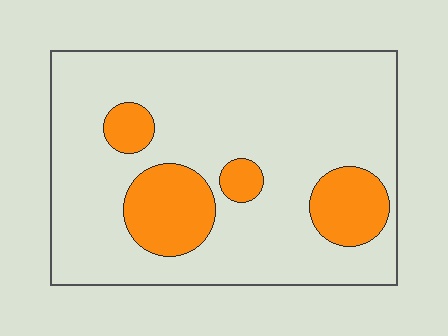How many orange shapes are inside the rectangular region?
4.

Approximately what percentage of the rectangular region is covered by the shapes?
Approximately 20%.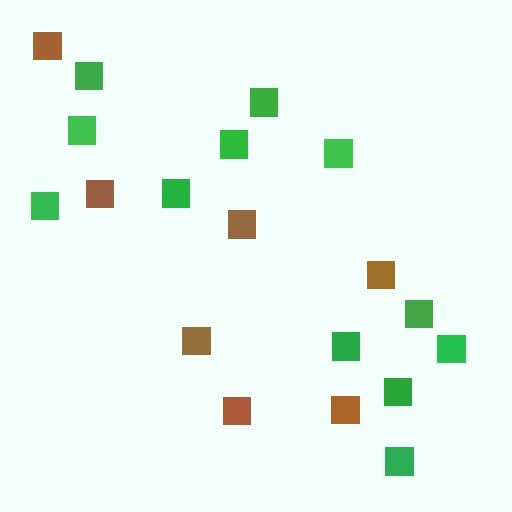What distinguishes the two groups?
There are 2 groups: one group of green squares (12) and one group of brown squares (7).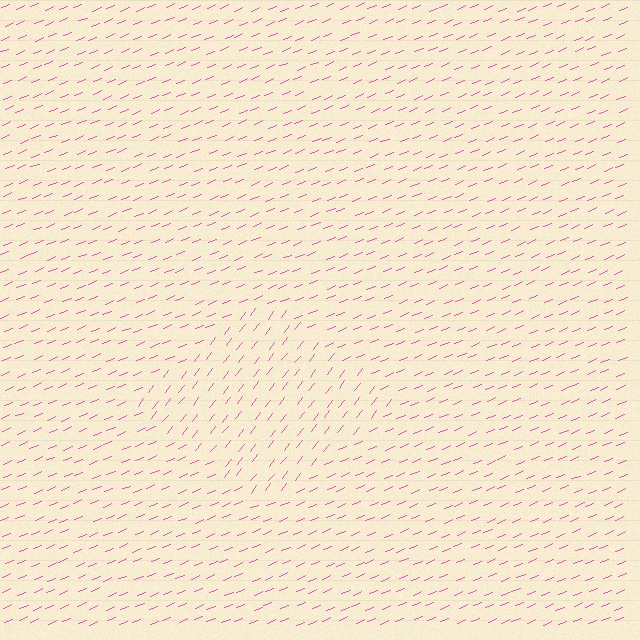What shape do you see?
I see a diamond.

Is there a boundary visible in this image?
Yes, there is a texture boundary formed by a change in line orientation.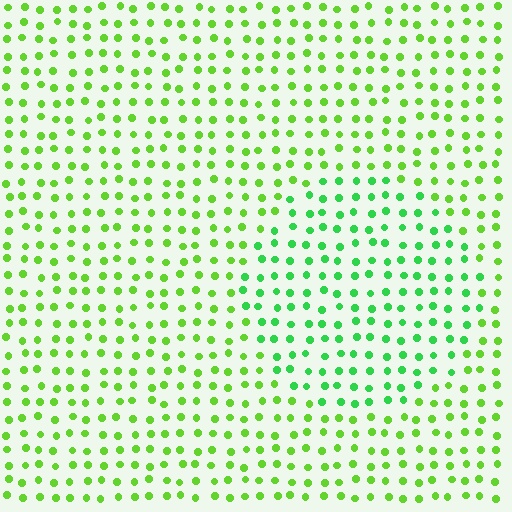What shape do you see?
I see a circle.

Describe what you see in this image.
The image is filled with small lime elements in a uniform arrangement. A circle-shaped region is visible where the elements are tinted to a slightly different hue, forming a subtle color boundary.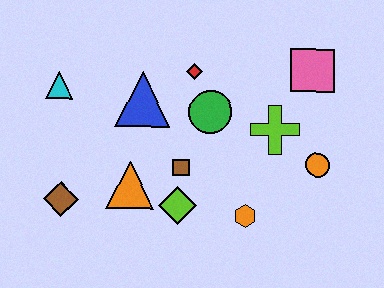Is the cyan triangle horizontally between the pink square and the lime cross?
No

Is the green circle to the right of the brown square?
Yes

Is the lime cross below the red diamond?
Yes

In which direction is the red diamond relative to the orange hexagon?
The red diamond is above the orange hexagon.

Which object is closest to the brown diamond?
The orange triangle is closest to the brown diamond.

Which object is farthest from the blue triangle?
The orange circle is farthest from the blue triangle.